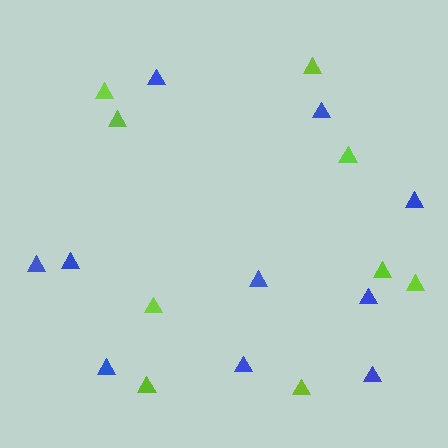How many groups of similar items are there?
There are 2 groups: one group of blue triangles (10) and one group of lime triangles (9).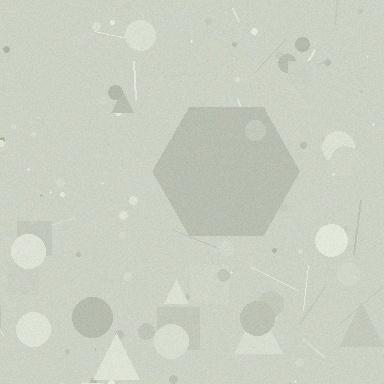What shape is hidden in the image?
A hexagon is hidden in the image.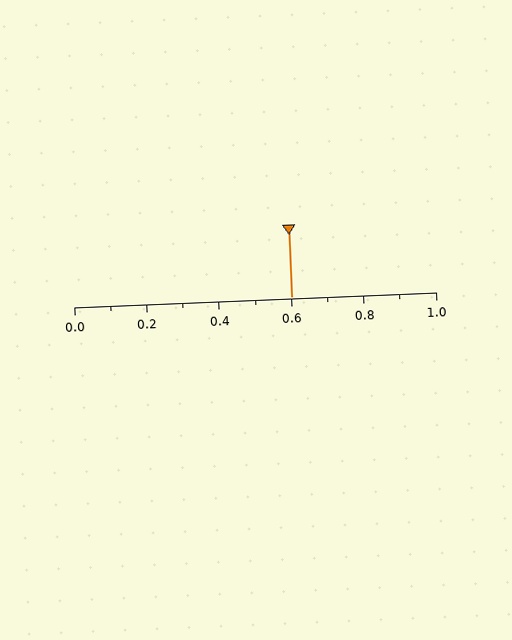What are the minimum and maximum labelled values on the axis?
The axis runs from 0.0 to 1.0.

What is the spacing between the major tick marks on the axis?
The major ticks are spaced 0.2 apart.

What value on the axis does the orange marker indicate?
The marker indicates approximately 0.6.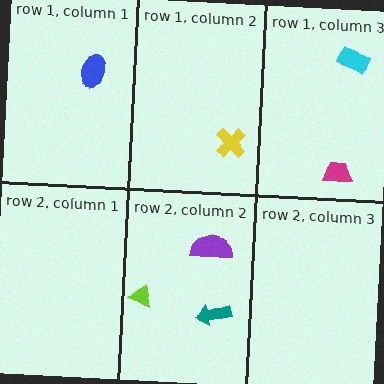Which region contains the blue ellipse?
The row 1, column 1 region.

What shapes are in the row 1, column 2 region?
The yellow cross.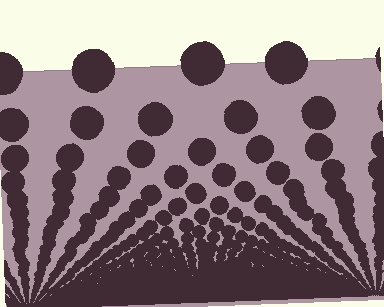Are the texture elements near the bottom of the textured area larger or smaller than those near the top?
Smaller. The gradient is inverted — elements near the bottom are smaller and denser.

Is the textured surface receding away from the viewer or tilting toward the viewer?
The surface appears to tilt toward the viewer. Texture elements get larger and sparser toward the top.